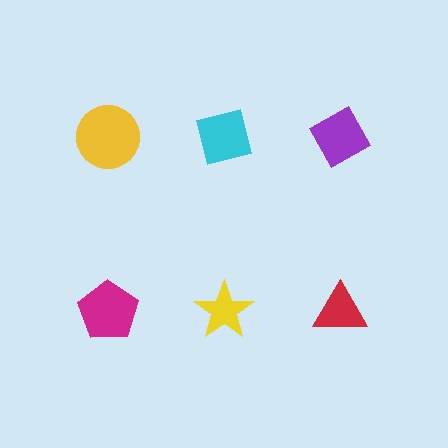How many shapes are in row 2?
3 shapes.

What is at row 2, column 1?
A magenta pentagon.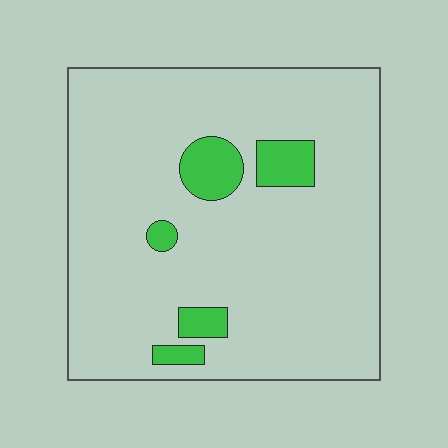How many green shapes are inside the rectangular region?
5.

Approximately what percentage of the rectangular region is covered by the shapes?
Approximately 10%.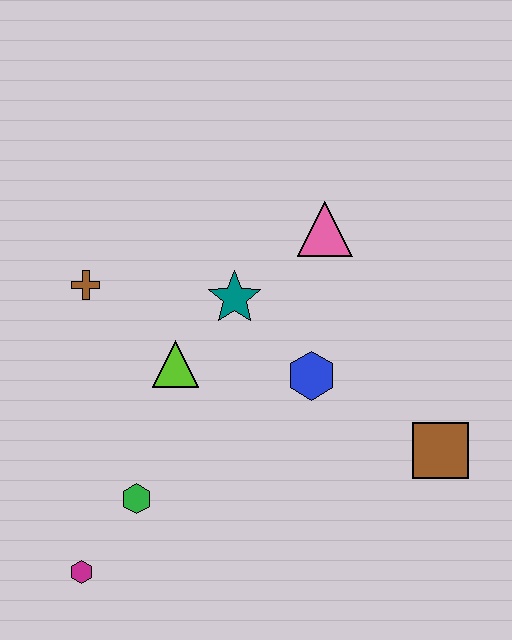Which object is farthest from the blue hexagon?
The magenta hexagon is farthest from the blue hexagon.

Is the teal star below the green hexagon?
No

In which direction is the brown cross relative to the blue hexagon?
The brown cross is to the left of the blue hexagon.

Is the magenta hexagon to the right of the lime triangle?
No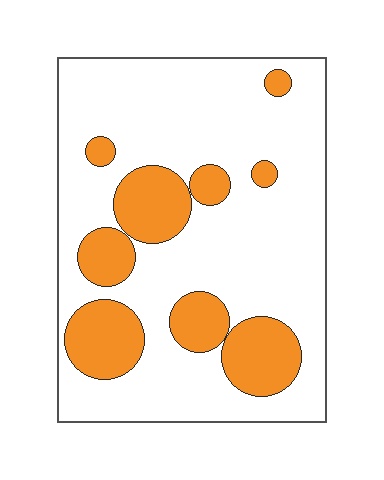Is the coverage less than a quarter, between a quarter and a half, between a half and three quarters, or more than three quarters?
Less than a quarter.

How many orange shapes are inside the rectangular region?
9.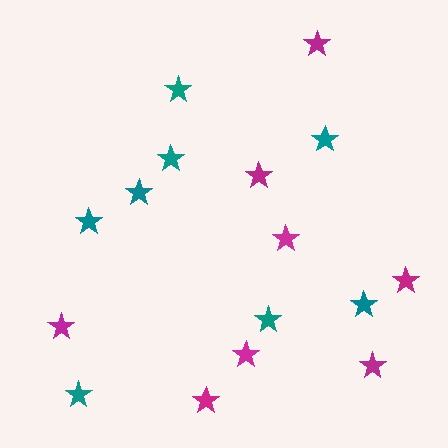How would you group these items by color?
There are 2 groups: one group of magenta stars (8) and one group of teal stars (8).